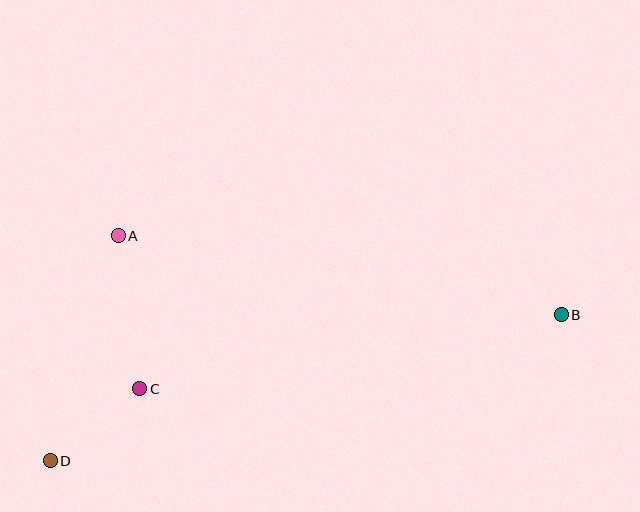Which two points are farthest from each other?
Points B and D are farthest from each other.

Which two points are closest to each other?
Points C and D are closest to each other.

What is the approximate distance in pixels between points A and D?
The distance between A and D is approximately 235 pixels.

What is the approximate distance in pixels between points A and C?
The distance between A and C is approximately 154 pixels.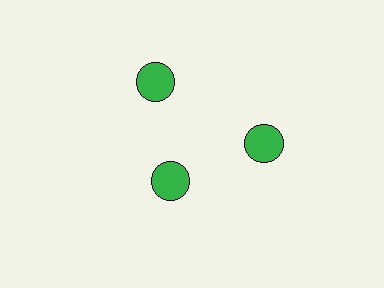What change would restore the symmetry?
The symmetry would be restored by moving it outward, back onto the ring so that all 3 circles sit at equal angles and equal distance from the center.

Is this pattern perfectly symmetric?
No. The 3 green circles are arranged in a ring, but one element near the 7 o'clock position is pulled inward toward the center, breaking the 3-fold rotational symmetry.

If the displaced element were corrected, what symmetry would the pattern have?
It would have 3-fold rotational symmetry — the pattern would map onto itself every 120 degrees.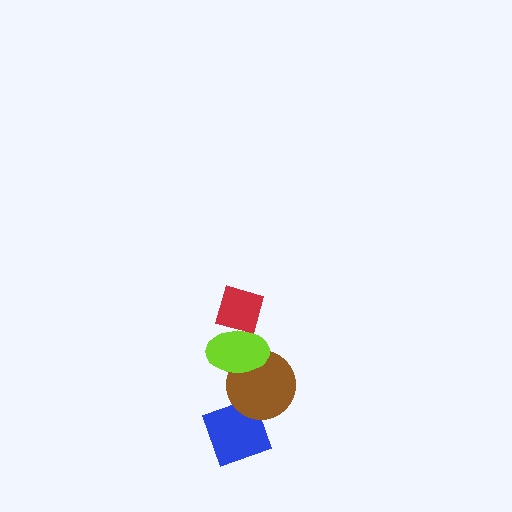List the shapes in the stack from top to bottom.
From top to bottom: the red diamond, the lime ellipse, the brown circle, the blue diamond.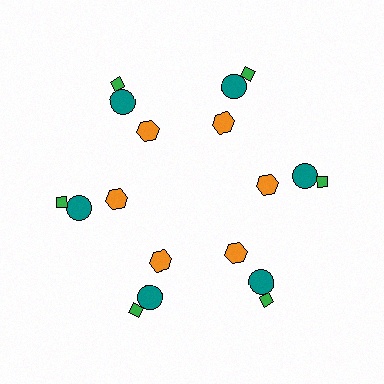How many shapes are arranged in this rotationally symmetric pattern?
There are 18 shapes, arranged in 6 groups of 3.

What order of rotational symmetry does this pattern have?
This pattern has 6-fold rotational symmetry.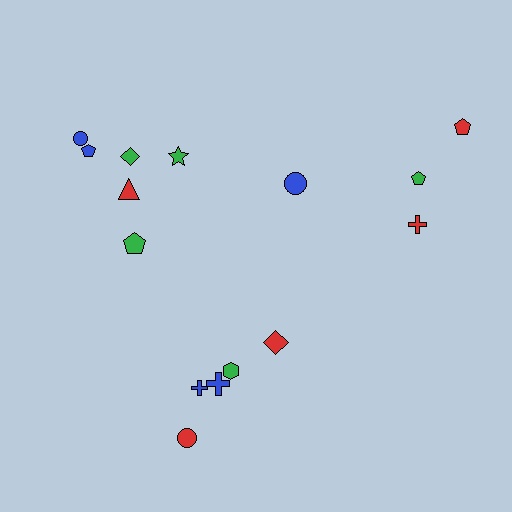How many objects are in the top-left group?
There are 6 objects.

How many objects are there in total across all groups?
There are 15 objects.